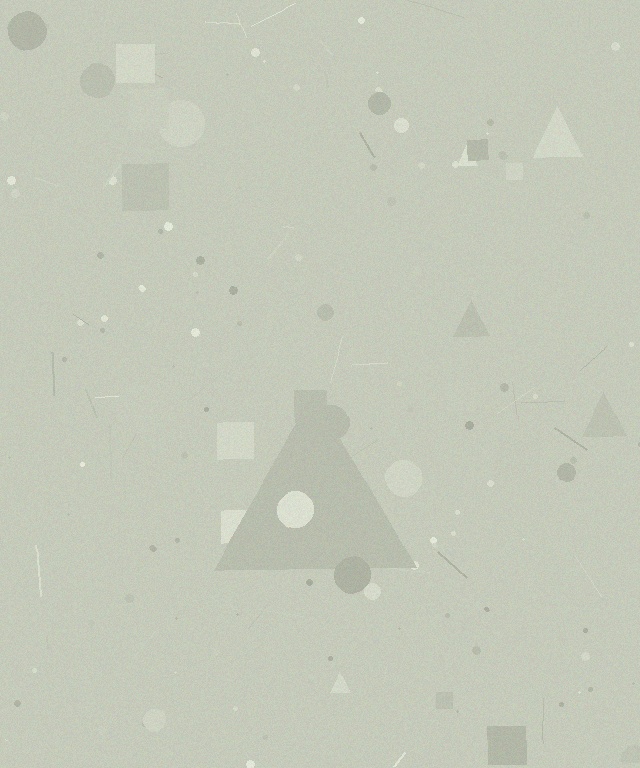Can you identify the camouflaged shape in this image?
The camouflaged shape is a triangle.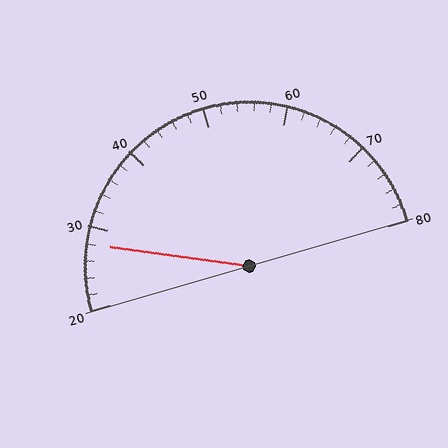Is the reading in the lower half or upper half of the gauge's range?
The reading is in the lower half of the range (20 to 80).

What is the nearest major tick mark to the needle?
The nearest major tick mark is 30.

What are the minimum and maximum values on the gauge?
The gauge ranges from 20 to 80.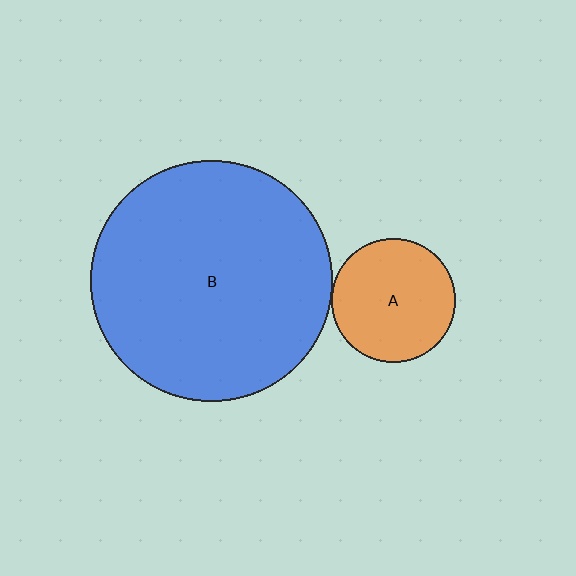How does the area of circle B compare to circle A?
Approximately 3.8 times.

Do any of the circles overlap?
No, none of the circles overlap.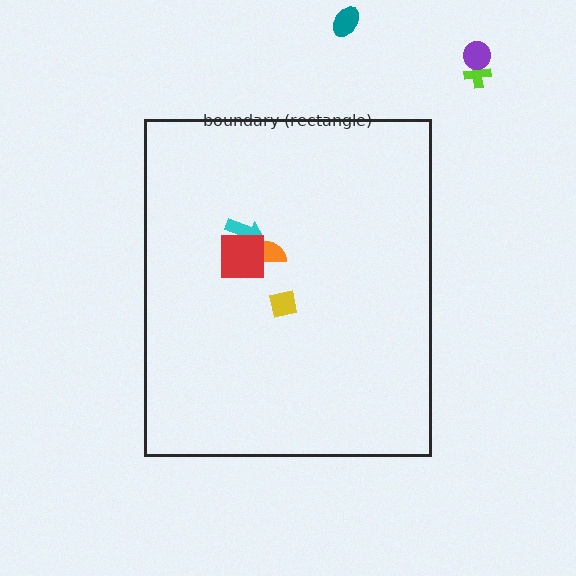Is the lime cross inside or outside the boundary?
Outside.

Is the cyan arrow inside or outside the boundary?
Inside.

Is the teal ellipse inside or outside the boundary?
Outside.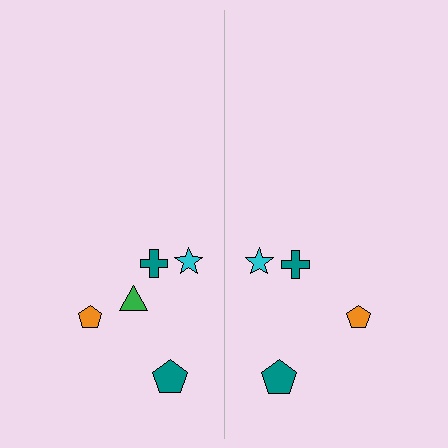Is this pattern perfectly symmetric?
No, the pattern is not perfectly symmetric. A green triangle is missing from the right side.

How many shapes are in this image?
There are 9 shapes in this image.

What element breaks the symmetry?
A green triangle is missing from the right side.